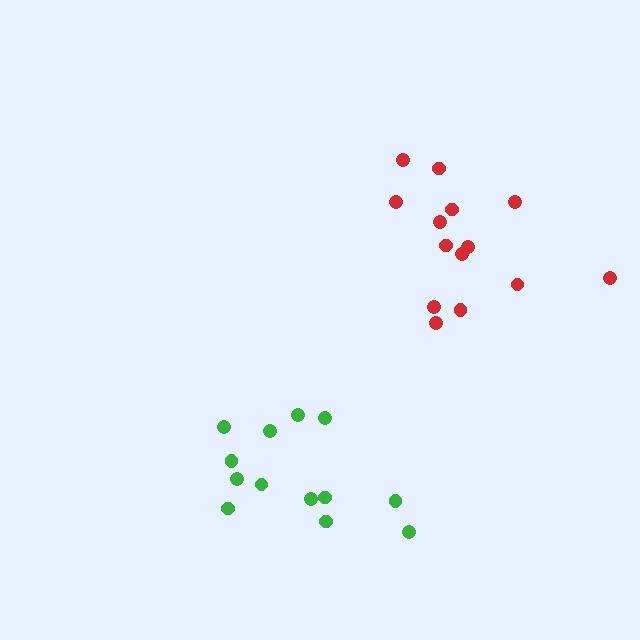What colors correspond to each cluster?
The clusters are colored: green, red.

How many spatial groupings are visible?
There are 2 spatial groupings.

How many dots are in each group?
Group 1: 13 dots, Group 2: 14 dots (27 total).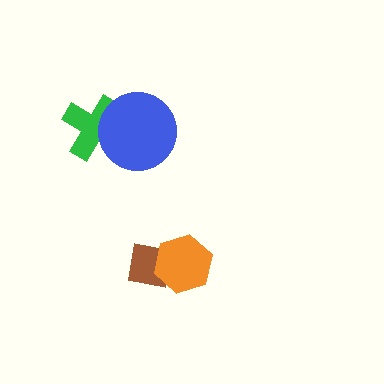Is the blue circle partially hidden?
No, no other shape covers it.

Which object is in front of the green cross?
The blue circle is in front of the green cross.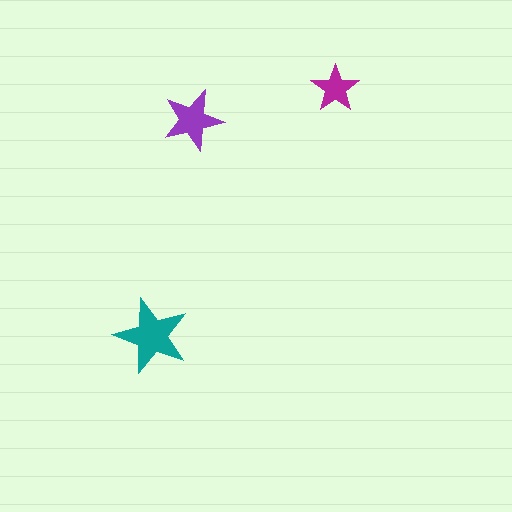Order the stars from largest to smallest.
the teal one, the purple one, the magenta one.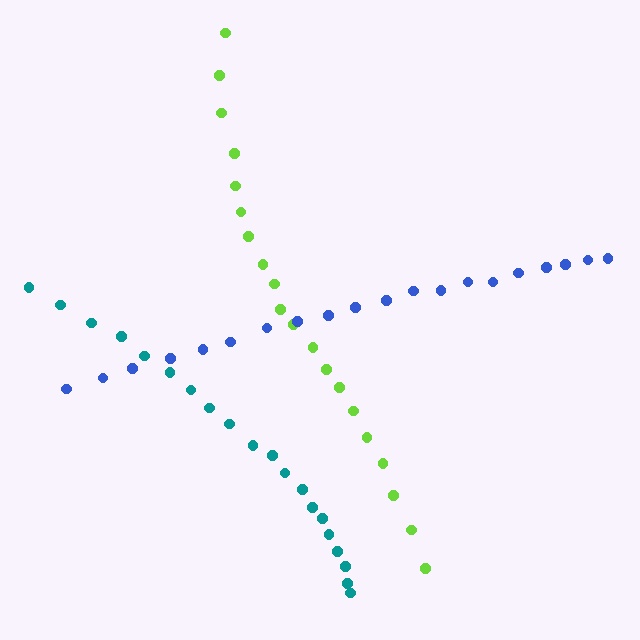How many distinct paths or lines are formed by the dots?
There are 3 distinct paths.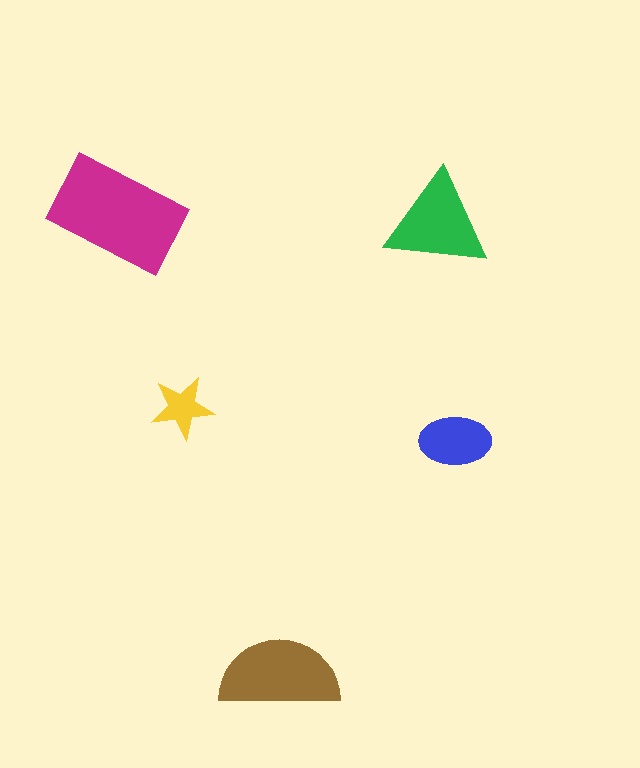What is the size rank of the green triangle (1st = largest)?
3rd.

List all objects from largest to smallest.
The magenta rectangle, the brown semicircle, the green triangle, the blue ellipse, the yellow star.